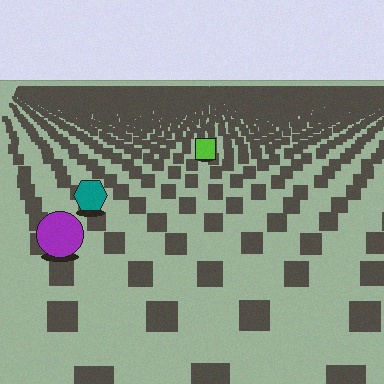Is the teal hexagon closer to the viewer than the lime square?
Yes. The teal hexagon is closer — you can tell from the texture gradient: the ground texture is coarser near it.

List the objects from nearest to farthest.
From nearest to farthest: the purple circle, the teal hexagon, the lime square.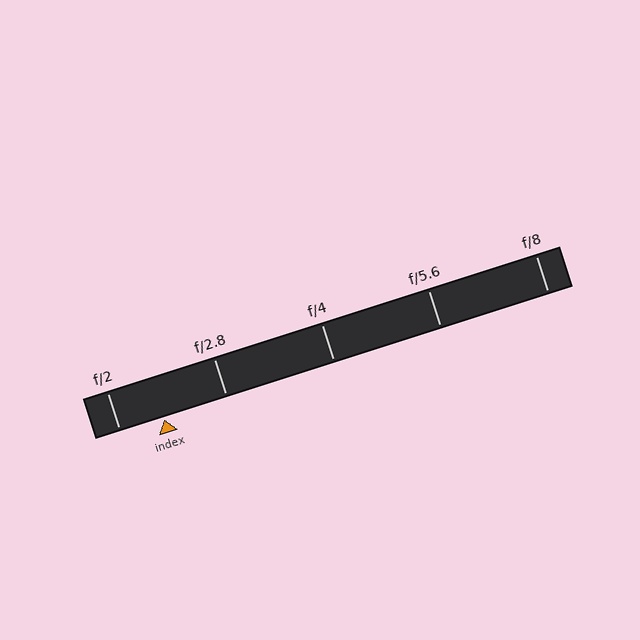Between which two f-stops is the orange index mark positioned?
The index mark is between f/2 and f/2.8.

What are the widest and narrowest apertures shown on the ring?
The widest aperture shown is f/2 and the narrowest is f/8.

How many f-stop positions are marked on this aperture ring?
There are 5 f-stop positions marked.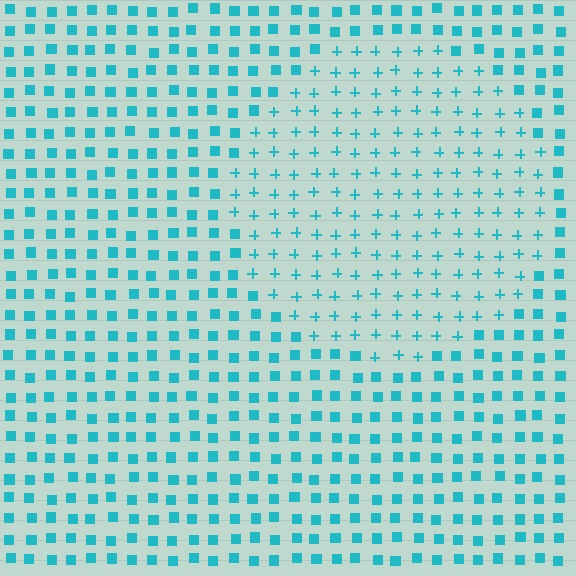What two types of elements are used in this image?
The image uses plus signs inside the circle region and squares outside it.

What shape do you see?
I see a circle.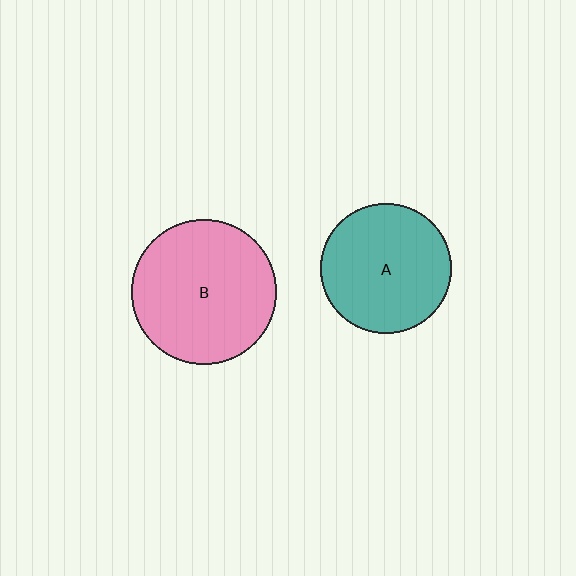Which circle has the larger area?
Circle B (pink).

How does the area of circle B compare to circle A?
Approximately 1.2 times.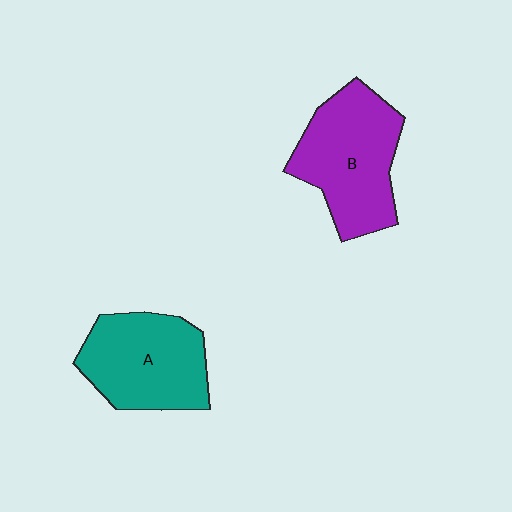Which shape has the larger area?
Shape B (purple).